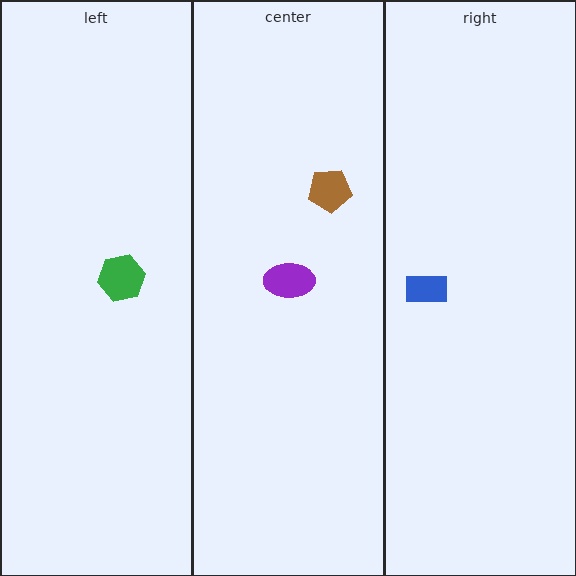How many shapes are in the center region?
2.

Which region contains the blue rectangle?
The right region.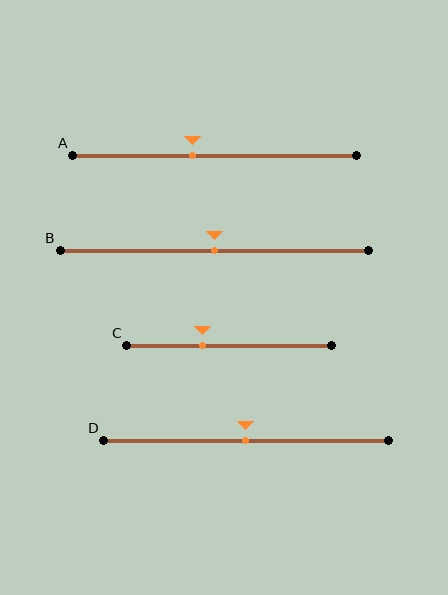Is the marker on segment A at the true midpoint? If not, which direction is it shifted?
No, the marker on segment A is shifted to the left by about 8% of the segment length.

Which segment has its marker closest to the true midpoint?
Segment B has its marker closest to the true midpoint.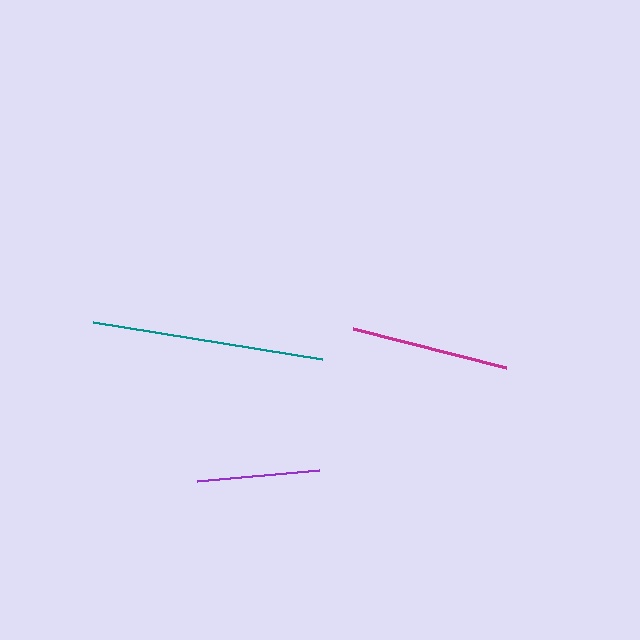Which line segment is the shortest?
The purple line is the shortest at approximately 122 pixels.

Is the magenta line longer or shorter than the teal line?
The teal line is longer than the magenta line.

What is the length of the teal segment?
The teal segment is approximately 232 pixels long.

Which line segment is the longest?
The teal line is the longest at approximately 232 pixels.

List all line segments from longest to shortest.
From longest to shortest: teal, magenta, purple.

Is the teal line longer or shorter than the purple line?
The teal line is longer than the purple line.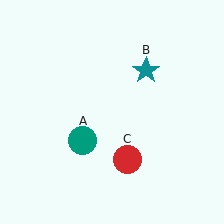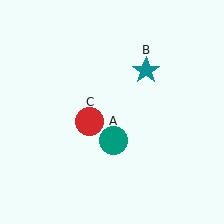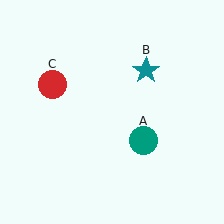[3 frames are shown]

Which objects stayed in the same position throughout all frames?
Teal star (object B) remained stationary.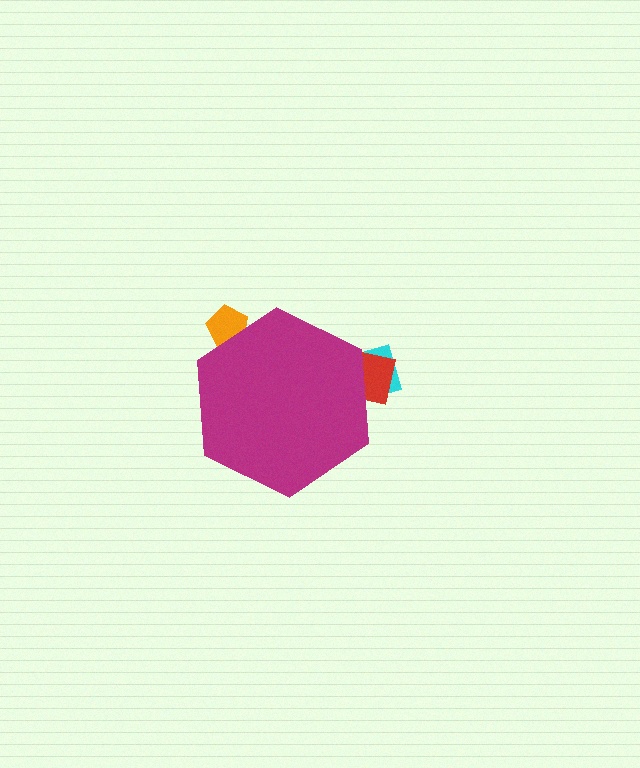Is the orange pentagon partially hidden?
Yes, the orange pentagon is partially hidden behind the magenta hexagon.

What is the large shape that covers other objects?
A magenta hexagon.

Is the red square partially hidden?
Yes, the red square is partially hidden behind the magenta hexagon.